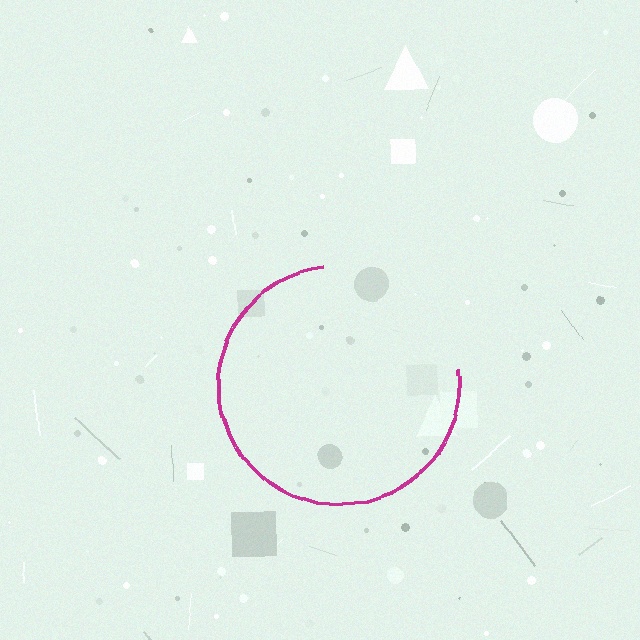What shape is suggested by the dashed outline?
The dashed outline suggests a circle.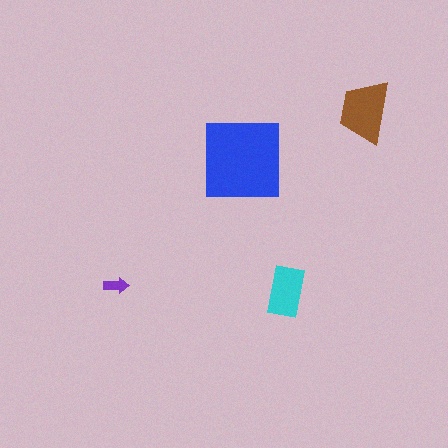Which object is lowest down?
The cyan rectangle is bottommost.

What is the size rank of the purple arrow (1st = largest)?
4th.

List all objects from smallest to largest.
The purple arrow, the cyan rectangle, the brown trapezoid, the blue square.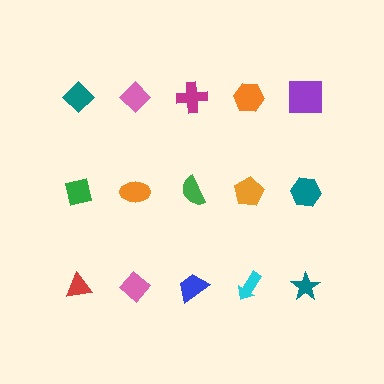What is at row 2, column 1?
A green square.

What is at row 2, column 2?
An orange ellipse.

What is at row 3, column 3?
A blue trapezoid.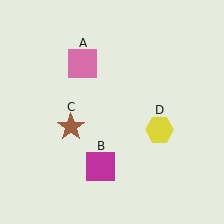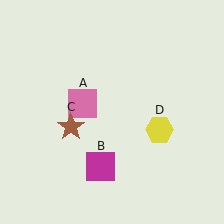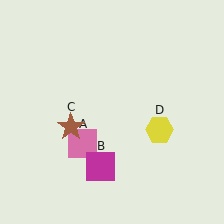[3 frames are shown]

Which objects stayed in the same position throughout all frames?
Magenta square (object B) and brown star (object C) and yellow hexagon (object D) remained stationary.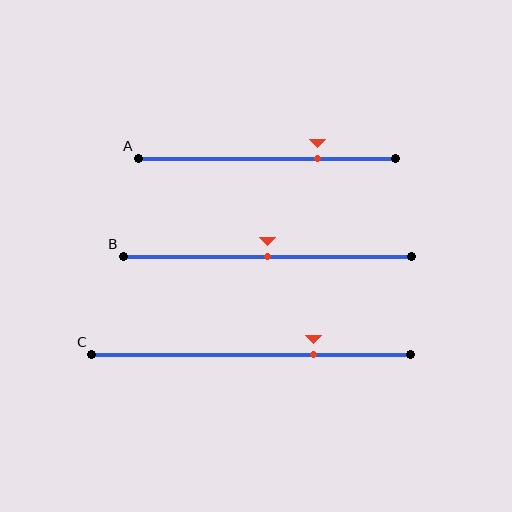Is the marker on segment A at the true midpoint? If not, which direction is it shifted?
No, the marker on segment A is shifted to the right by about 20% of the segment length.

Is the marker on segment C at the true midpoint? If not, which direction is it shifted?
No, the marker on segment C is shifted to the right by about 19% of the segment length.